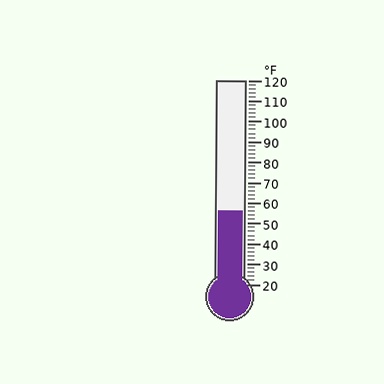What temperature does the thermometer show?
The thermometer shows approximately 56°F.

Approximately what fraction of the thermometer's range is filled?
The thermometer is filled to approximately 35% of its range.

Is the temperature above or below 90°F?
The temperature is below 90°F.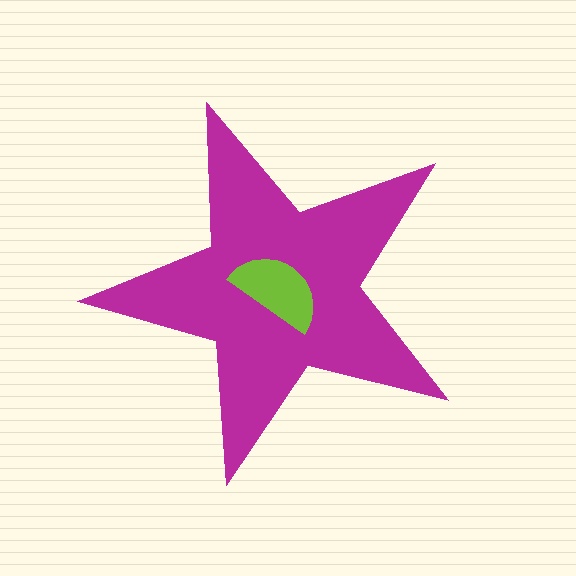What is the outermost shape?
The magenta star.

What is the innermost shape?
The lime semicircle.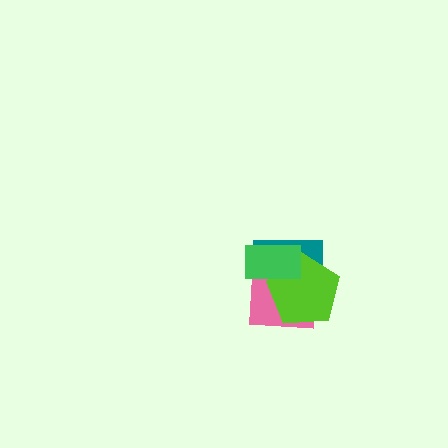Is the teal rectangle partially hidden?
Yes, it is partially covered by another shape.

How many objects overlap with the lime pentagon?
3 objects overlap with the lime pentagon.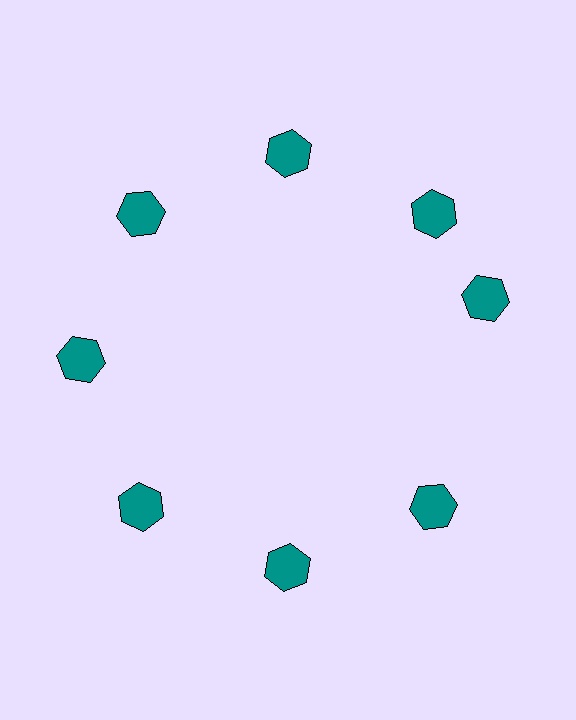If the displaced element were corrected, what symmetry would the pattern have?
It would have 8-fold rotational symmetry — the pattern would map onto itself every 45 degrees.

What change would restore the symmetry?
The symmetry would be restored by rotating it back into even spacing with its neighbors so that all 8 hexagons sit at equal angles and equal distance from the center.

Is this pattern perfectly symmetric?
No. The 8 teal hexagons are arranged in a ring, but one element near the 3 o'clock position is rotated out of alignment along the ring, breaking the 8-fold rotational symmetry.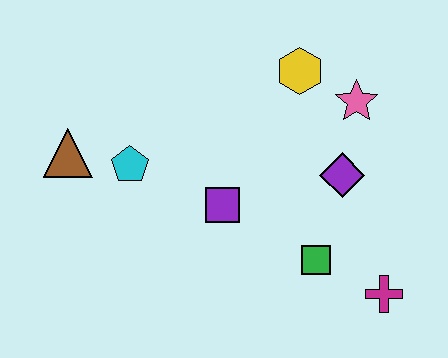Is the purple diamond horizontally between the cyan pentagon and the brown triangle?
No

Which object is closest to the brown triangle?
The cyan pentagon is closest to the brown triangle.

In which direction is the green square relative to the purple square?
The green square is to the right of the purple square.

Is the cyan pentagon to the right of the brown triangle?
Yes